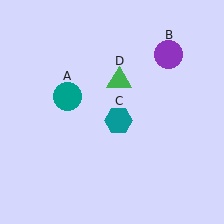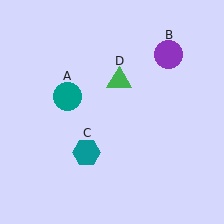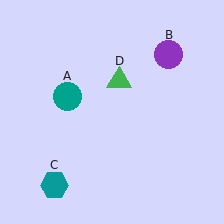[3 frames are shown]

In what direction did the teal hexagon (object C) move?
The teal hexagon (object C) moved down and to the left.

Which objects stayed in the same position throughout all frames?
Teal circle (object A) and purple circle (object B) and green triangle (object D) remained stationary.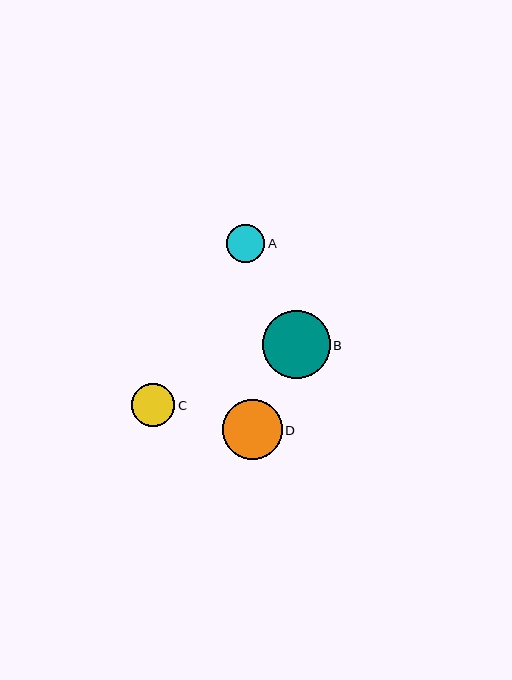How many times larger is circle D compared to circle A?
Circle D is approximately 1.6 times the size of circle A.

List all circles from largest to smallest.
From largest to smallest: B, D, C, A.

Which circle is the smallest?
Circle A is the smallest with a size of approximately 38 pixels.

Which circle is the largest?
Circle B is the largest with a size of approximately 68 pixels.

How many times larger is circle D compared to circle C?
Circle D is approximately 1.4 times the size of circle C.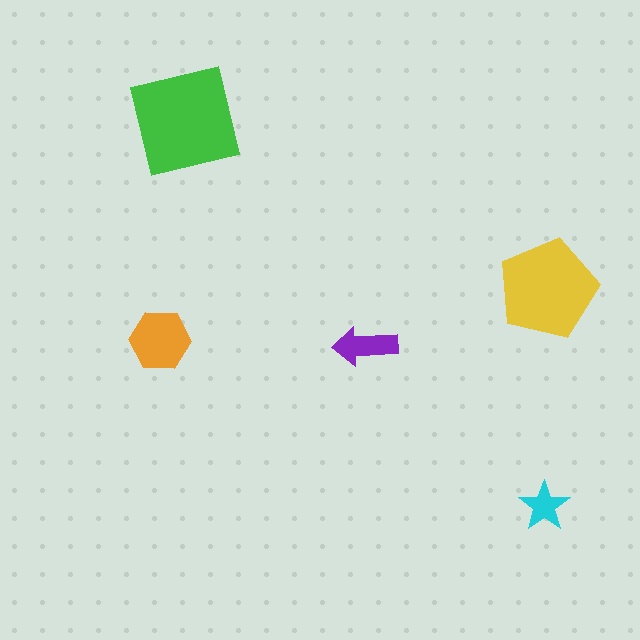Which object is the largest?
The green square.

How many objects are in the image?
There are 5 objects in the image.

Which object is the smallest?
The cyan star.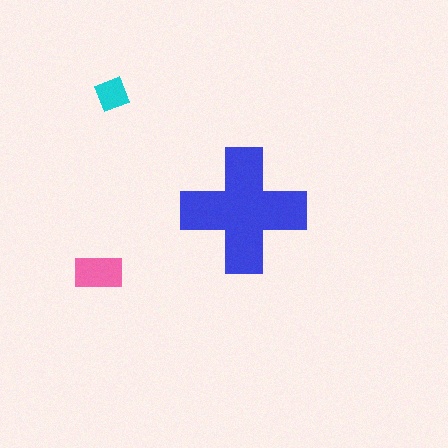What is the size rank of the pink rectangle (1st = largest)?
2nd.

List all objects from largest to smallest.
The blue cross, the pink rectangle, the cyan diamond.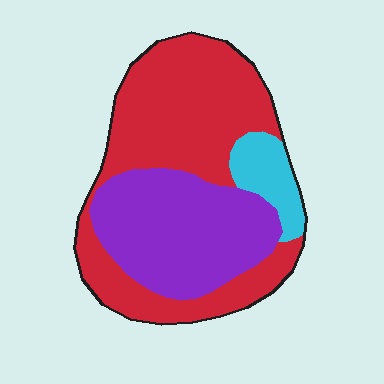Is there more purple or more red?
Red.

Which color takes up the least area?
Cyan, at roughly 10%.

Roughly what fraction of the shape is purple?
Purple covers 36% of the shape.